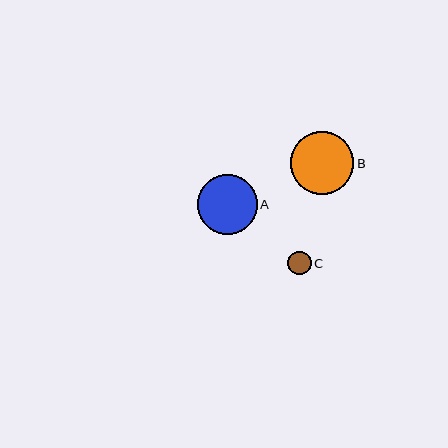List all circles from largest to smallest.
From largest to smallest: B, A, C.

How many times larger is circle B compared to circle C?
Circle B is approximately 2.7 times the size of circle C.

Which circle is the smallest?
Circle C is the smallest with a size of approximately 23 pixels.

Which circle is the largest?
Circle B is the largest with a size of approximately 63 pixels.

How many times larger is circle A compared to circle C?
Circle A is approximately 2.6 times the size of circle C.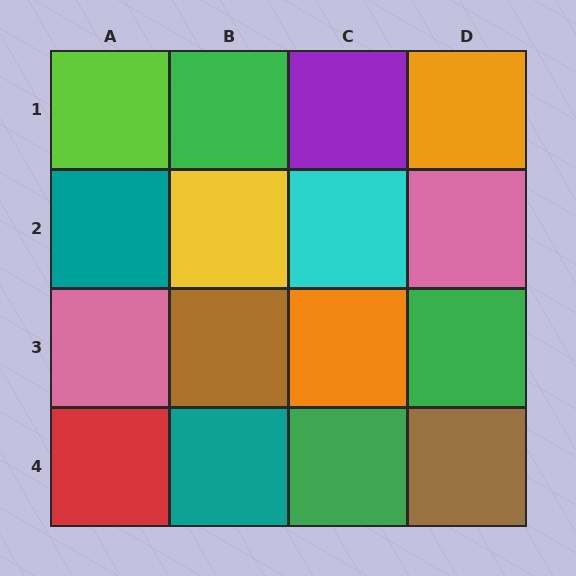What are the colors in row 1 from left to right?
Lime, green, purple, orange.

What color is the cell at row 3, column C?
Orange.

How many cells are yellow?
1 cell is yellow.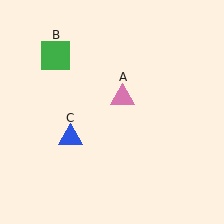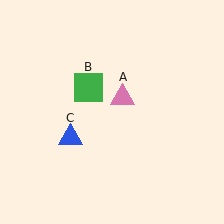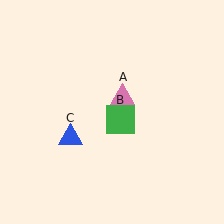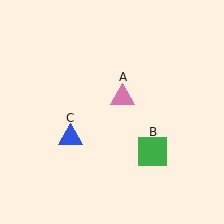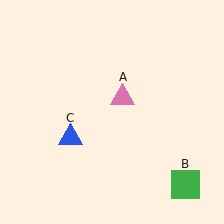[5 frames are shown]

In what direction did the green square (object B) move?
The green square (object B) moved down and to the right.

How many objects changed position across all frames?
1 object changed position: green square (object B).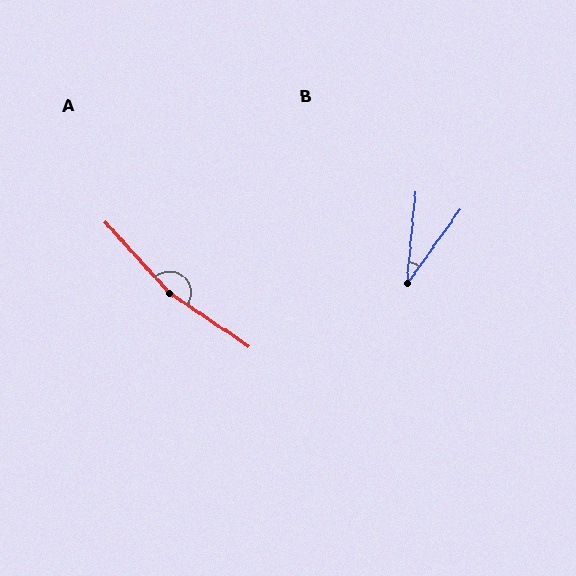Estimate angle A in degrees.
Approximately 166 degrees.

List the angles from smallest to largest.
B (31°), A (166°).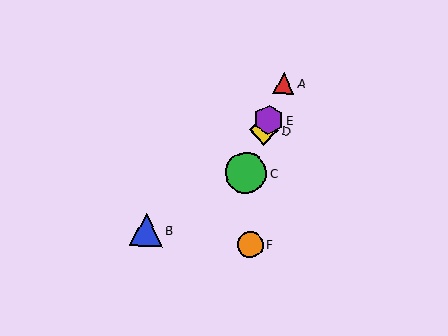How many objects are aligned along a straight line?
4 objects (A, C, D, E) are aligned along a straight line.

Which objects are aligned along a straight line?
Objects A, C, D, E are aligned along a straight line.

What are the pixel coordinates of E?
Object E is at (268, 120).